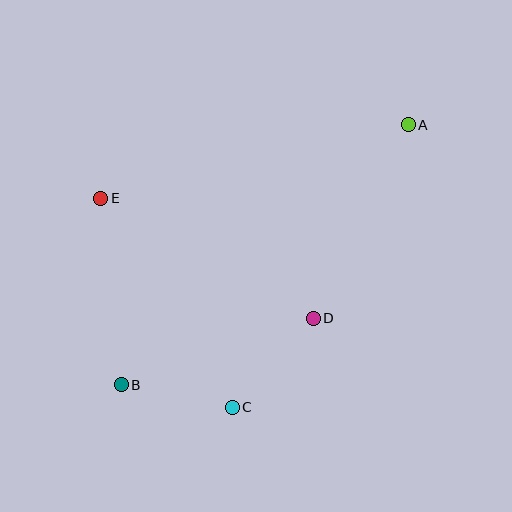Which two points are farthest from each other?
Points A and B are farthest from each other.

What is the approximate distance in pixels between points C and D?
The distance between C and D is approximately 121 pixels.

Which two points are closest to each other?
Points B and C are closest to each other.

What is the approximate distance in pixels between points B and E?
The distance between B and E is approximately 188 pixels.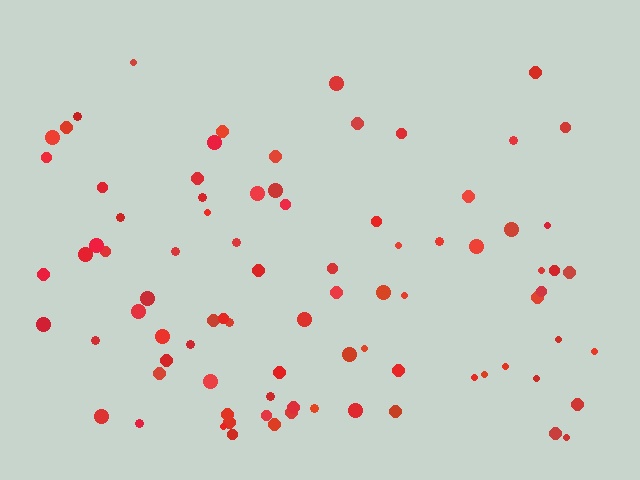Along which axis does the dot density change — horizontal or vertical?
Vertical.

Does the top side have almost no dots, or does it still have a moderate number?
Still a moderate number, just noticeably fewer than the bottom.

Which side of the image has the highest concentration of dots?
The bottom.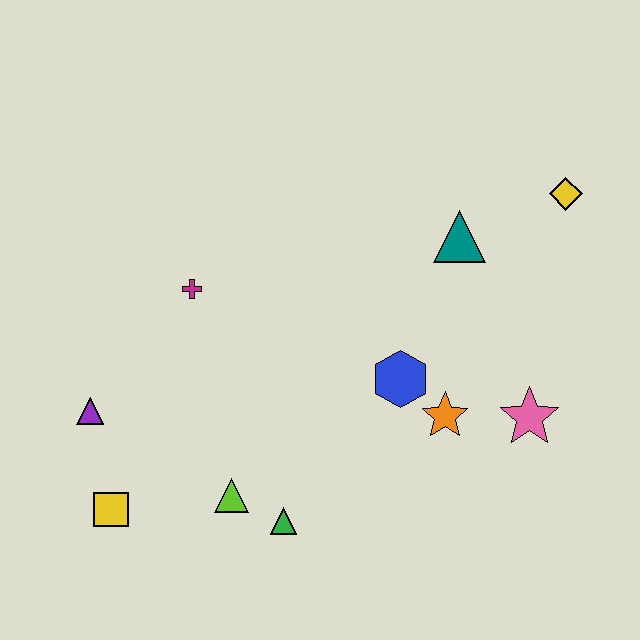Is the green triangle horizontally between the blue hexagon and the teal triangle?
No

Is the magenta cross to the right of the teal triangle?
No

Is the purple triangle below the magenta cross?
Yes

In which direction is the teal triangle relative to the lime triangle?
The teal triangle is above the lime triangle.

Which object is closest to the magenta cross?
The purple triangle is closest to the magenta cross.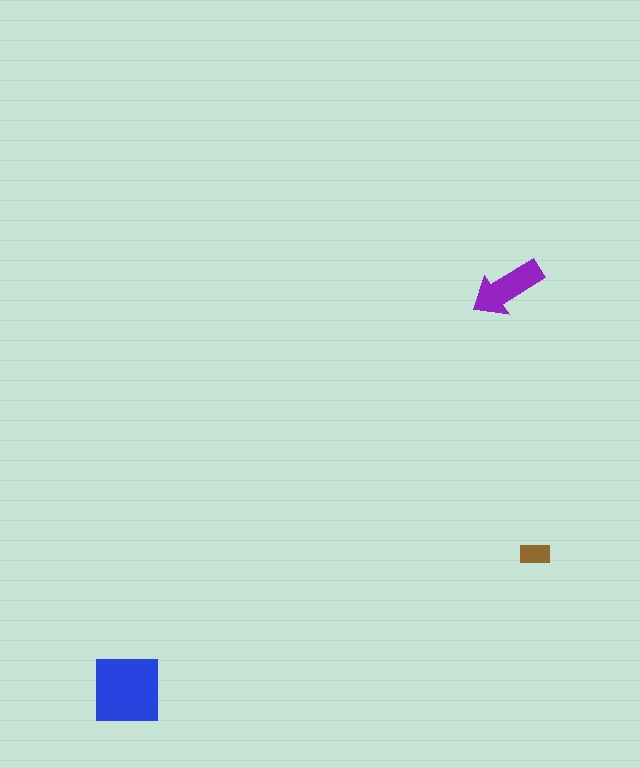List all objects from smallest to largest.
The brown rectangle, the purple arrow, the blue square.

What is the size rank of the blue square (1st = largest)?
1st.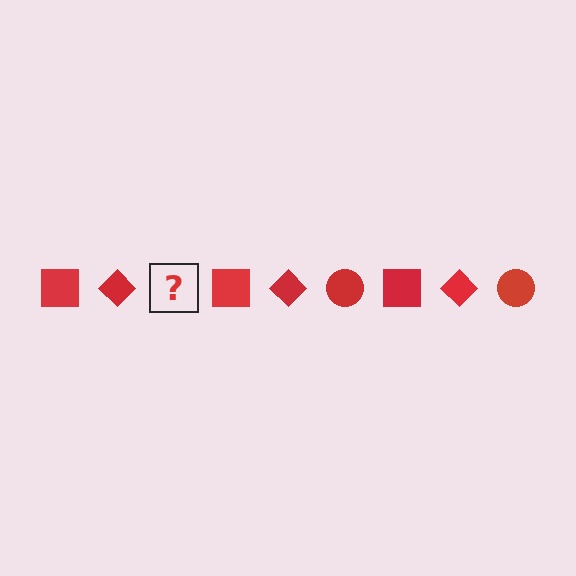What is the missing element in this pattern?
The missing element is a red circle.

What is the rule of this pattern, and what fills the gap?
The rule is that the pattern cycles through square, diamond, circle shapes in red. The gap should be filled with a red circle.